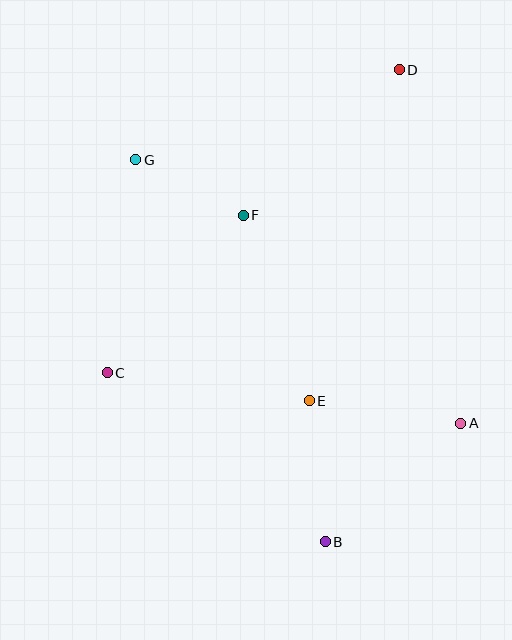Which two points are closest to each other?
Points F and G are closest to each other.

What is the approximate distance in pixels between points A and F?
The distance between A and F is approximately 301 pixels.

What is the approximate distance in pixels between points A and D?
The distance between A and D is approximately 359 pixels.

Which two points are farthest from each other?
Points B and D are farthest from each other.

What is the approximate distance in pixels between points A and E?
The distance between A and E is approximately 153 pixels.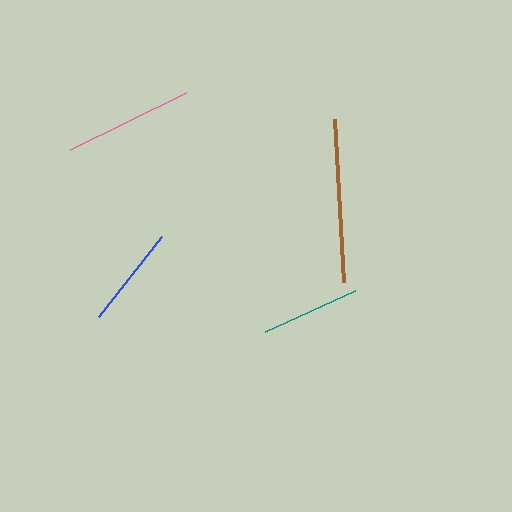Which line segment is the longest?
The brown line is the longest at approximately 163 pixels.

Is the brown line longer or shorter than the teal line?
The brown line is longer than the teal line.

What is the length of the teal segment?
The teal segment is approximately 99 pixels long.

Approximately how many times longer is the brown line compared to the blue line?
The brown line is approximately 1.6 times the length of the blue line.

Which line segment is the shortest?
The teal line is the shortest at approximately 99 pixels.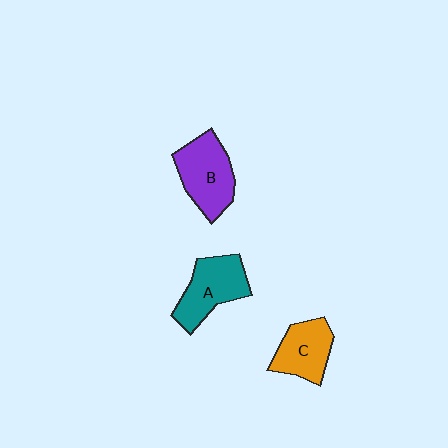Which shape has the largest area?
Shape B (purple).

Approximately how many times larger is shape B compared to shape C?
Approximately 1.3 times.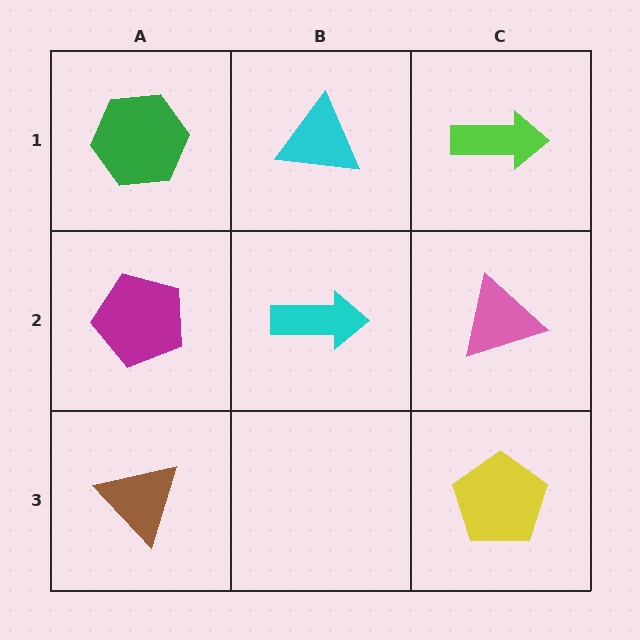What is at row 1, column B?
A cyan triangle.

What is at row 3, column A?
A brown triangle.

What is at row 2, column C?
A pink triangle.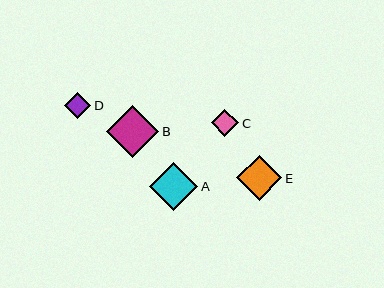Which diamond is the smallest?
Diamond D is the smallest with a size of approximately 26 pixels.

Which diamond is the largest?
Diamond B is the largest with a size of approximately 52 pixels.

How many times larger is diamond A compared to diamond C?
Diamond A is approximately 1.8 times the size of diamond C.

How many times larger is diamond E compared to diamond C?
Diamond E is approximately 1.7 times the size of diamond C.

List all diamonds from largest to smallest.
From largest to smallest: B, A, E, C, D.